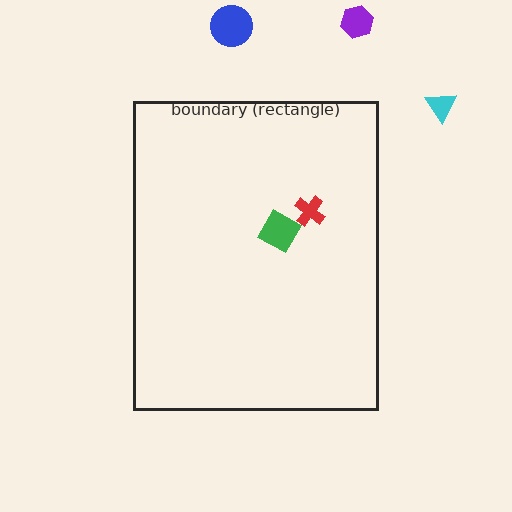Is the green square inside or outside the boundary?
Inside.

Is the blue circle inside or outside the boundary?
Outside.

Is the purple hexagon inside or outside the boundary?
Outside.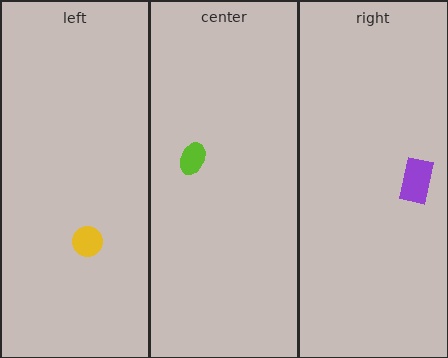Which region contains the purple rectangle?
The right region.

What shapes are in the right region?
The purple rectangle.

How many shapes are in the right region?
1.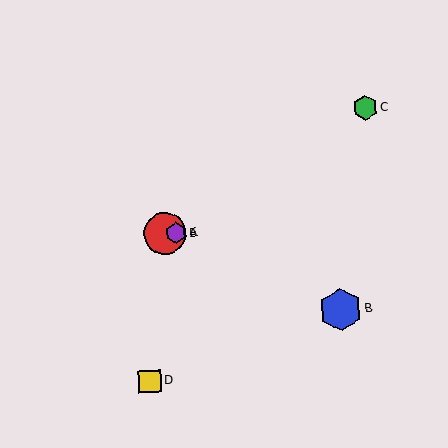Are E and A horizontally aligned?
Yes, both are at y≈233.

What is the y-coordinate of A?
Object A is at y≈234.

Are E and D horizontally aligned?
No, E is at y≈233 and D is at y≈381.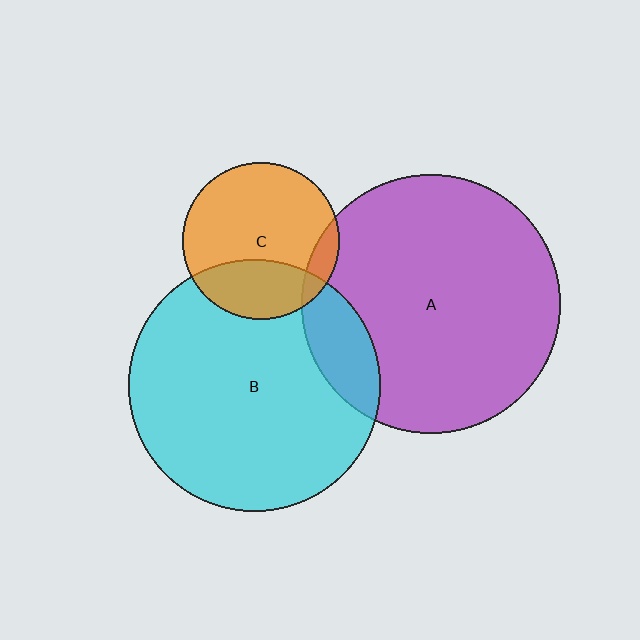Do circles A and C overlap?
Yes.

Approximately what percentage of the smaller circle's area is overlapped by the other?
Approximately 10%.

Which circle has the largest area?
Circle A (purple).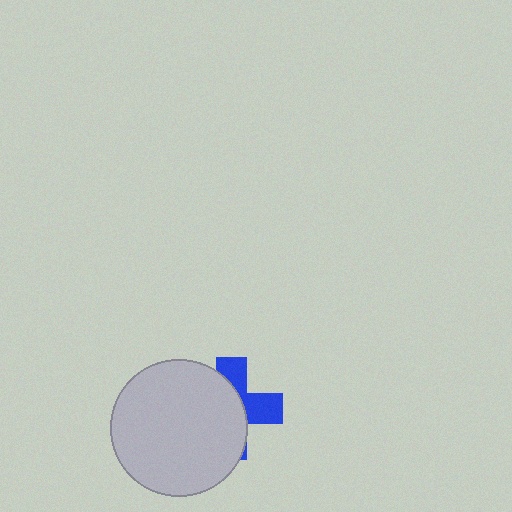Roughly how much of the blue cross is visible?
A small part of it is visible (roughly 38%).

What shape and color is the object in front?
The object in front is a light gray circle.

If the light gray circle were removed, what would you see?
You would see the complete blue cross.